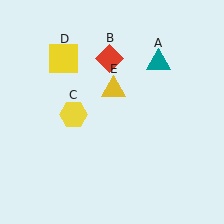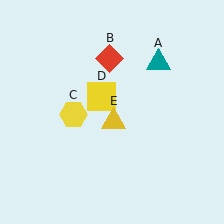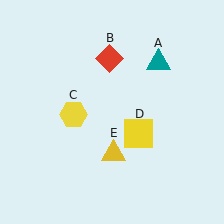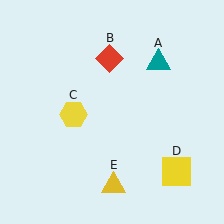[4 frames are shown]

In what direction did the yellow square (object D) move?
The yellow square (object D) moved down and to the right.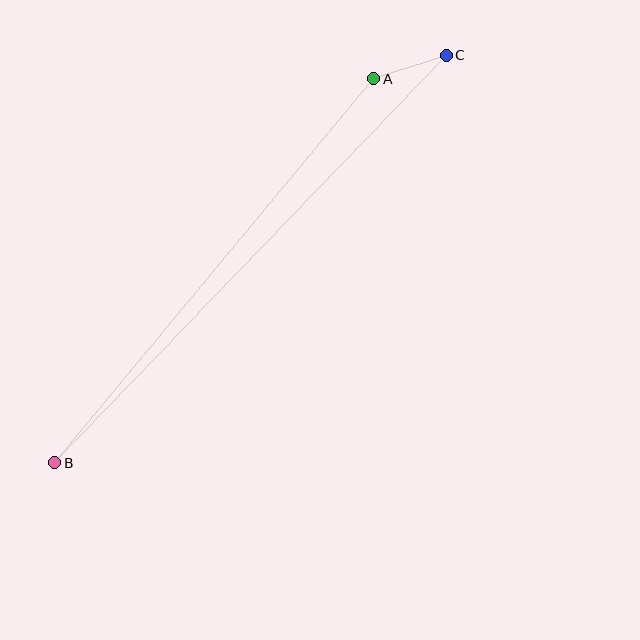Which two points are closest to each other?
Points A and C are closest to each other.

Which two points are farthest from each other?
Points B and C are farthest from each other.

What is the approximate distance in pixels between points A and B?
The distance between A and B is approximately 499 pixels.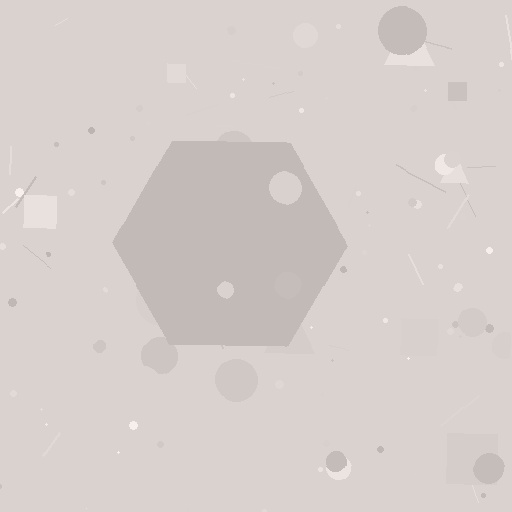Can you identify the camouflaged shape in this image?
The camouflaged shape is a hexagon.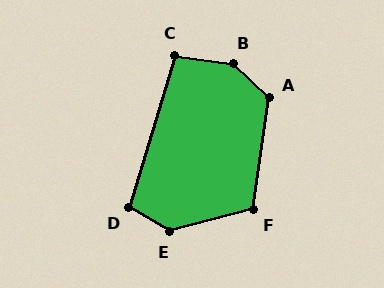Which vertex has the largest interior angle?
B, at approximately 145 degrees.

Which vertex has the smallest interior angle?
C, at approximately 99 degrees.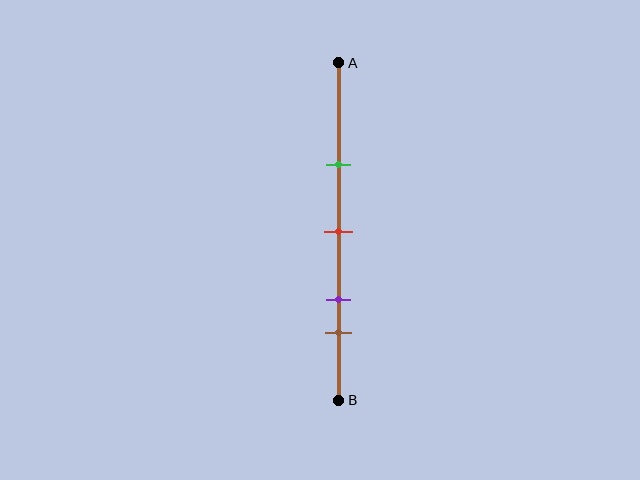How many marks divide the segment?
There are 4 marks dividing the segment.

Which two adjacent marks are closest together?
The purple and brown marks are the closest adjacent pair.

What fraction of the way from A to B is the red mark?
The red mark is approximately 50% (0.5) of the way from A to B.